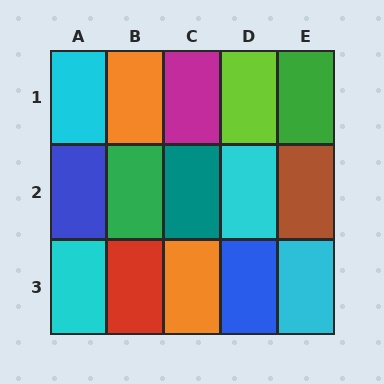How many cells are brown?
1 cell is brown.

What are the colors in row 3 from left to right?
Cyan, red, orange, blue, cyan.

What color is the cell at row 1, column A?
Cyan.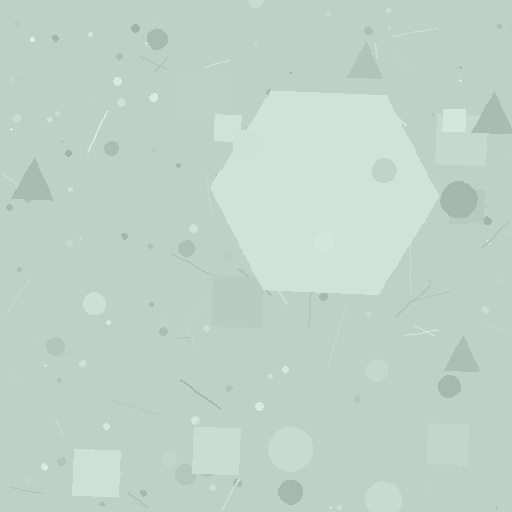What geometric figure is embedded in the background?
A hexagon is embedded in the background.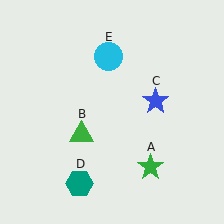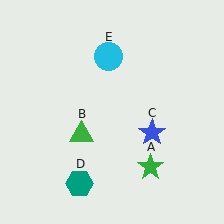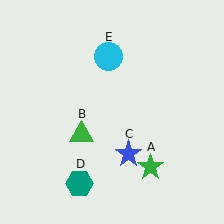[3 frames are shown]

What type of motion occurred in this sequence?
The blue star (object C) rotated clockwise around the center of the scene.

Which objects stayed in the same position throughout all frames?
Green star (object A) and green triangle (object B) and teal hexagon (object D) and cyan circle (object E) remained stationary.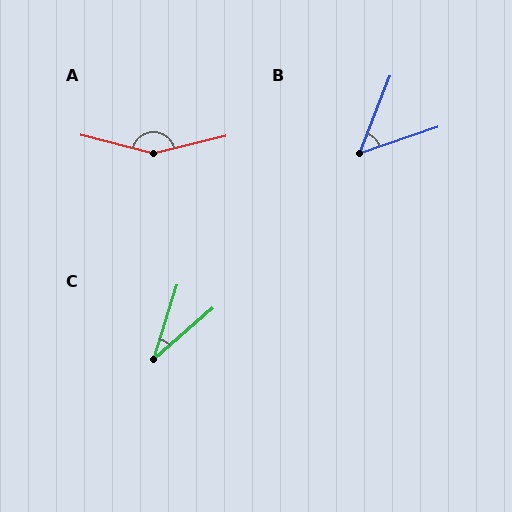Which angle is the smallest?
C, at approximately 31 degrees.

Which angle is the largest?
A, at approximately 152 degrees.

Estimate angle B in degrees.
Approximately 50 degrees.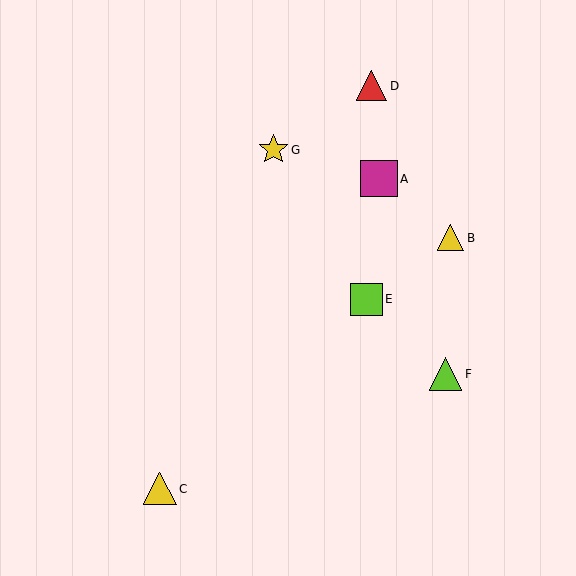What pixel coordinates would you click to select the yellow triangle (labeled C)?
Click at (160, 489) to select the yellow triangle C.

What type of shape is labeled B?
Shape B is a yellow triangle.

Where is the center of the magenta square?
The center of the magenta square is at (379, 179).